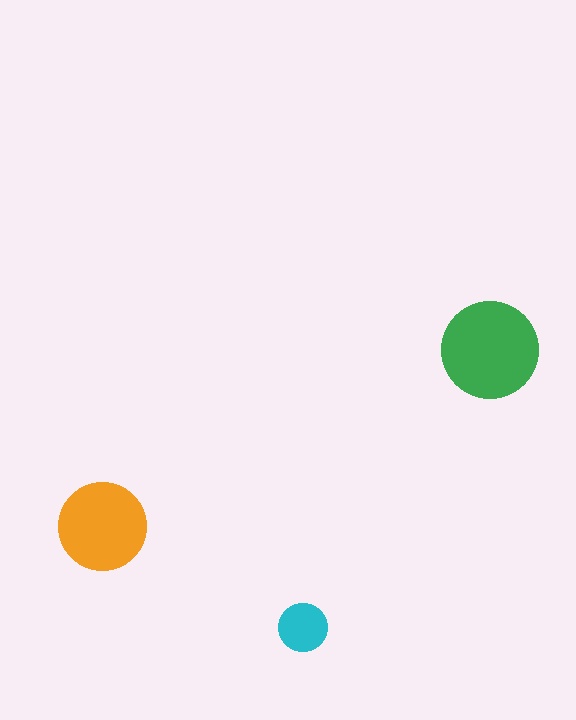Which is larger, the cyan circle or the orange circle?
The orange one.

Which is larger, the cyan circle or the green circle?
The green one.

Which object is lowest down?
The cyan circle is bottommost.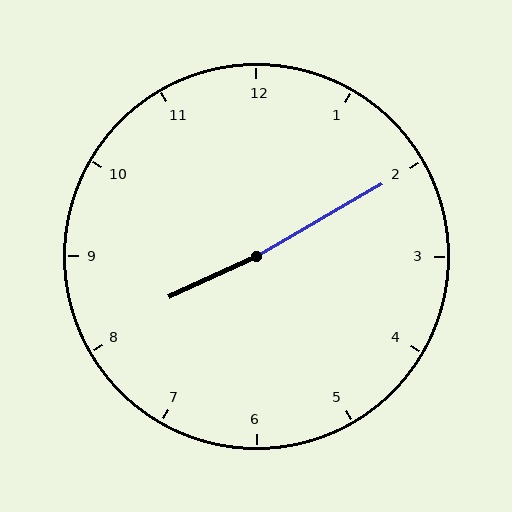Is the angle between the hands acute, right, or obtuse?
It is obtuse.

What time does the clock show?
8:10.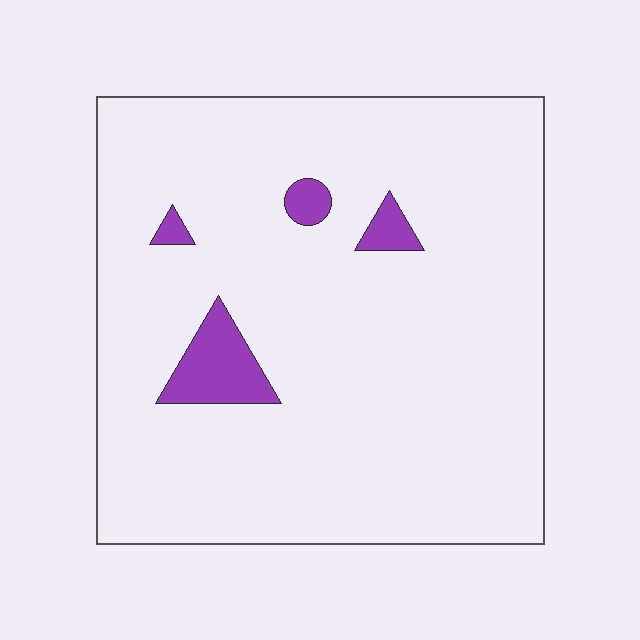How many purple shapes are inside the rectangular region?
4.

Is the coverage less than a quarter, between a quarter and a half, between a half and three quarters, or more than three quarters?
Less than a quarter.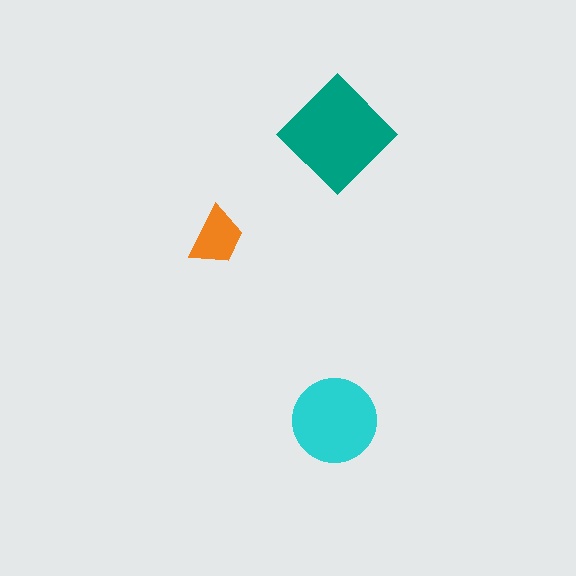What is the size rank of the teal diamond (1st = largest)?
1st.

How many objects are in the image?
There are 3 objects in the image.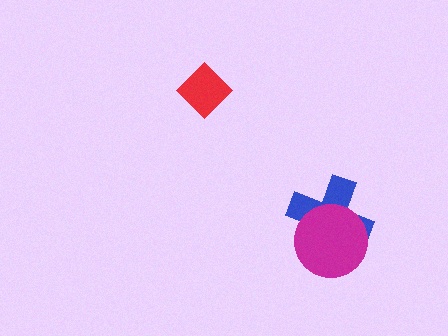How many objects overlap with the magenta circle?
1 object overlaps with the magenta circle.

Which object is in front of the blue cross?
The magenta circle is in front of the blue cross.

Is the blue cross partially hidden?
Yes, it is partially covered by another shape.